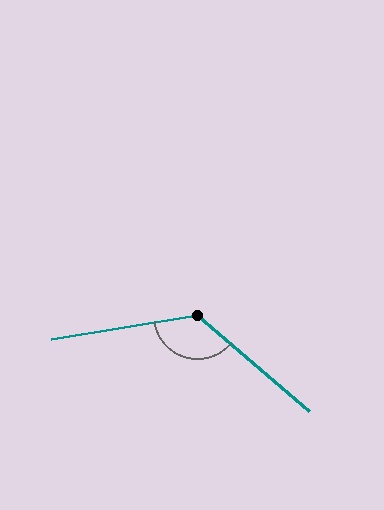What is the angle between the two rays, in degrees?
Approximately 130 degrees.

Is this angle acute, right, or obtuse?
It is obtuse.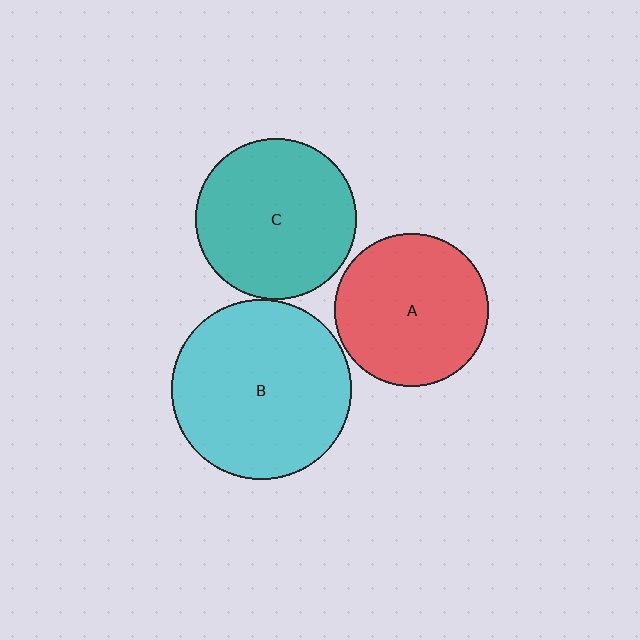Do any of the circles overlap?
No, none of the circles overlap.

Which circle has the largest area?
Circle B (cyan).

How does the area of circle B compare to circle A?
Approximately 1.4 times.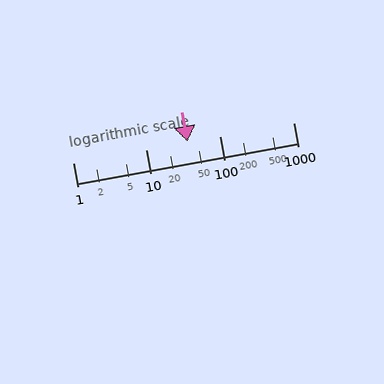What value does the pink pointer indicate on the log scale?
The pointer indicates approximately 36.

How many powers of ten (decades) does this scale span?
The scale spans 3 decades, from 1 to 1000.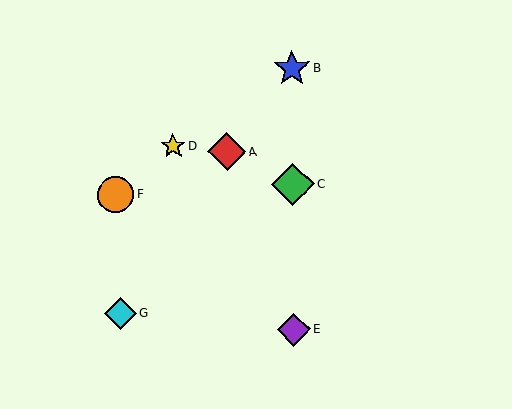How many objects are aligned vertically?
3 objects (B, C, E) are aligned vertically.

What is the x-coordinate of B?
Object B is at x≈292.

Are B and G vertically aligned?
No, B is at x≈292 and G is at x≈121.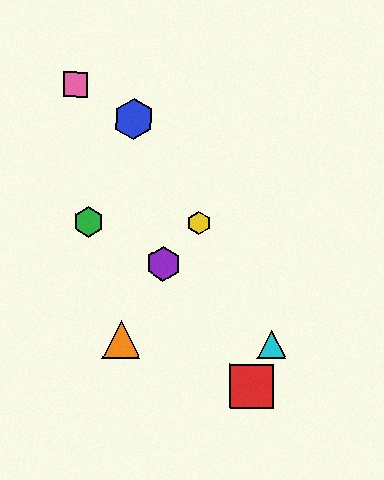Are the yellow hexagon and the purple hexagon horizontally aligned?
No, the yellow hexagon is at y≈223 and the purple hexagon is at y≈264.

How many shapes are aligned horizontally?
2 shapes (the green hexagon, the yellow hexagon) are aligned horizontally.